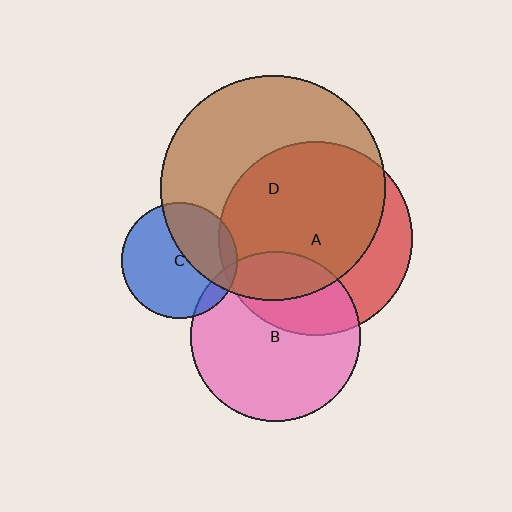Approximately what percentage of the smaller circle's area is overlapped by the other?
Approximately 35%.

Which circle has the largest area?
Circle D (brown).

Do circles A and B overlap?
Yes.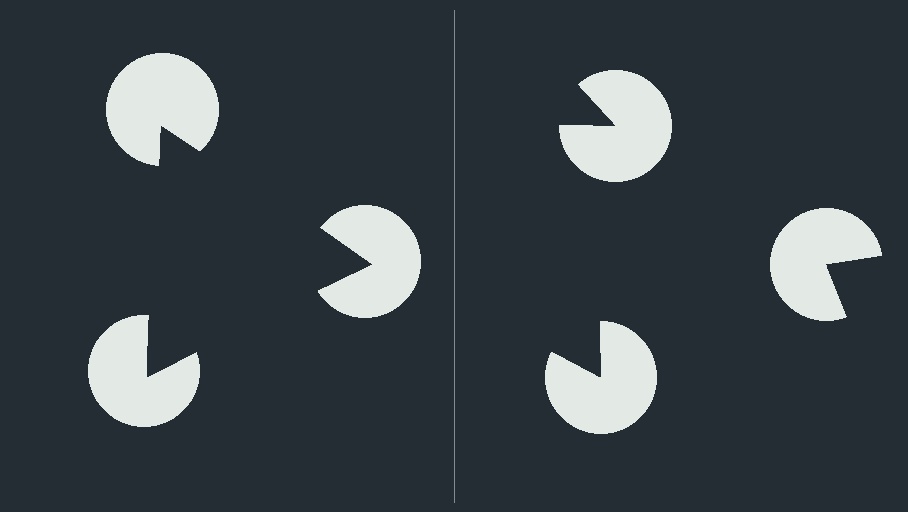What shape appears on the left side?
An illusory triangle.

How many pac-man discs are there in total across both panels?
6 — 3 on each side.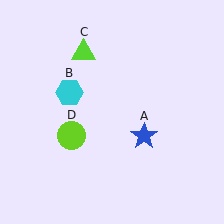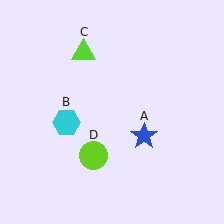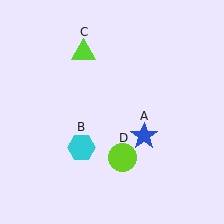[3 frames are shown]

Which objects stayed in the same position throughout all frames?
Blue star (object A) and lime triangle (object C) remained stationary.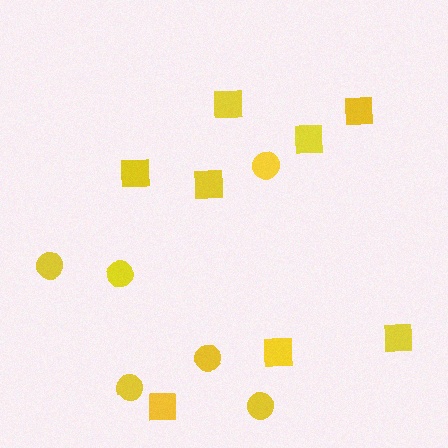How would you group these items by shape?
There are 2 groups: one group of circles (6) and one group of squares (8).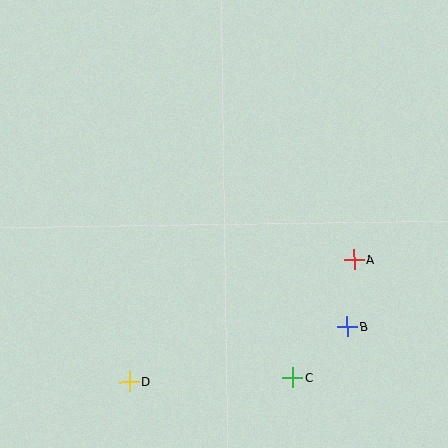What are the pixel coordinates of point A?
Point A is at (354, 260).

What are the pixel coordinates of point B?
Point B is at (347, 327).